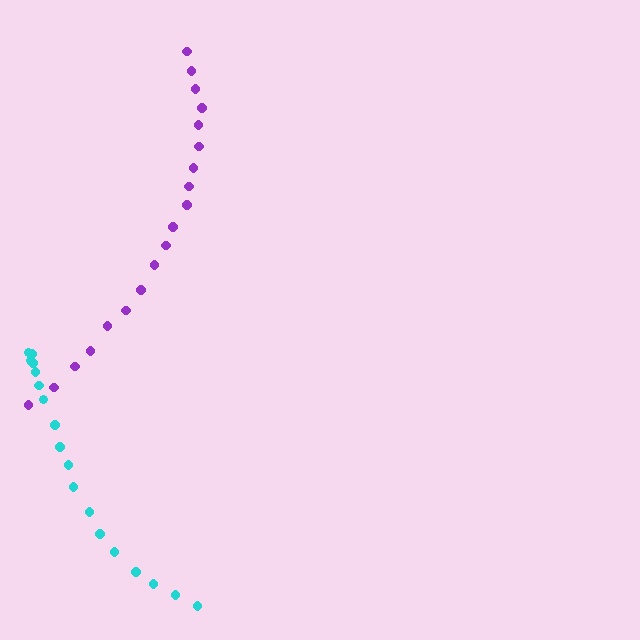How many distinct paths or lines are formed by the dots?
There are 2 distinct paths.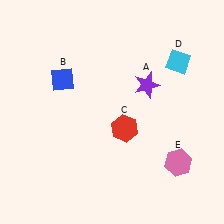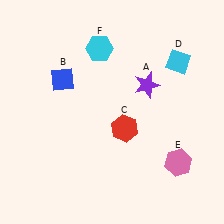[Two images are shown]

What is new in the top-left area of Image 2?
A cyan hexagon (F) was added in the top-left area of Image 2.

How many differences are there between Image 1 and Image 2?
There is 1 difference between the two images.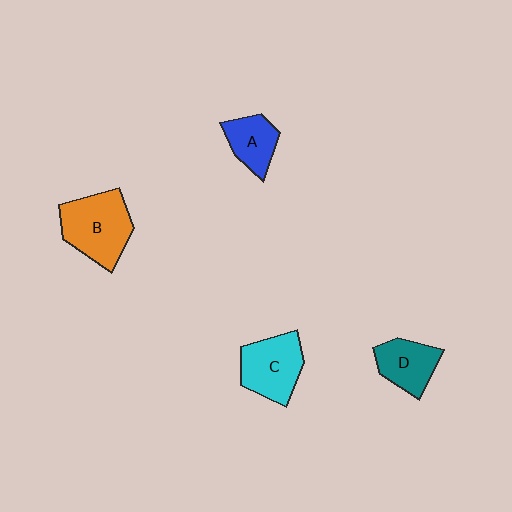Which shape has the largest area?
Shape B (orange).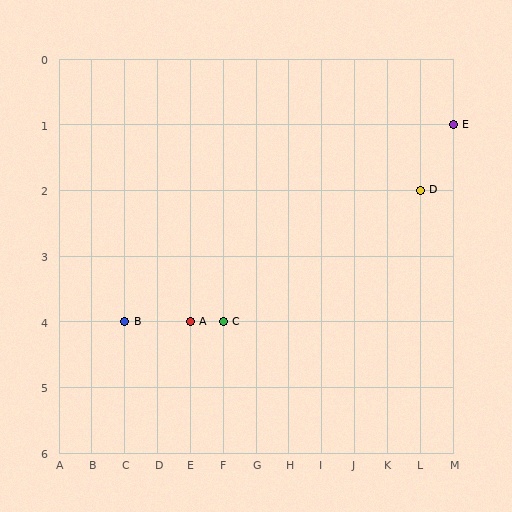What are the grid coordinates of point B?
Point B is at grid coordinates (C, 4).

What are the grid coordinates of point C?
Point C is at grid coordinates (F, 4).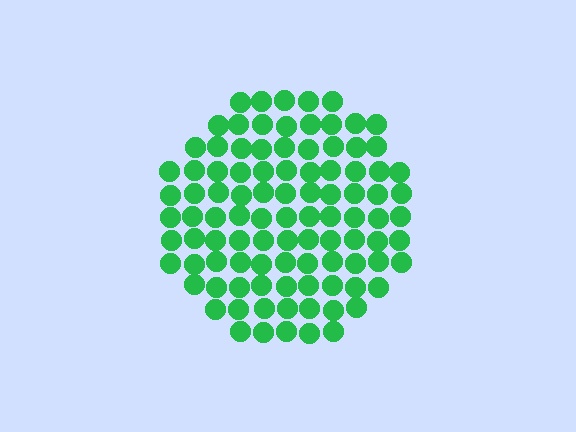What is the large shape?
The large shape is a circle.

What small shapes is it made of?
It is made of small circles.